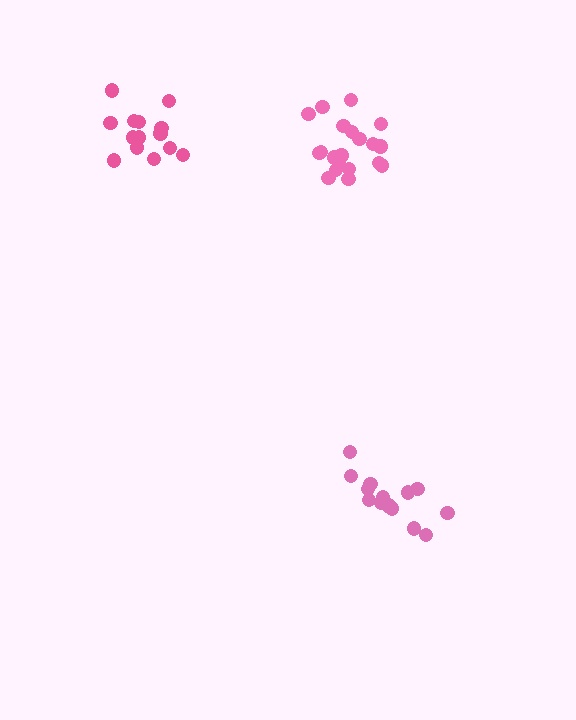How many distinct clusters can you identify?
There are 3 distinct clusters.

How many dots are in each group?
Group 1: 20 dots, Group 2: 15 dots, Group 3: 15 dots (50 total).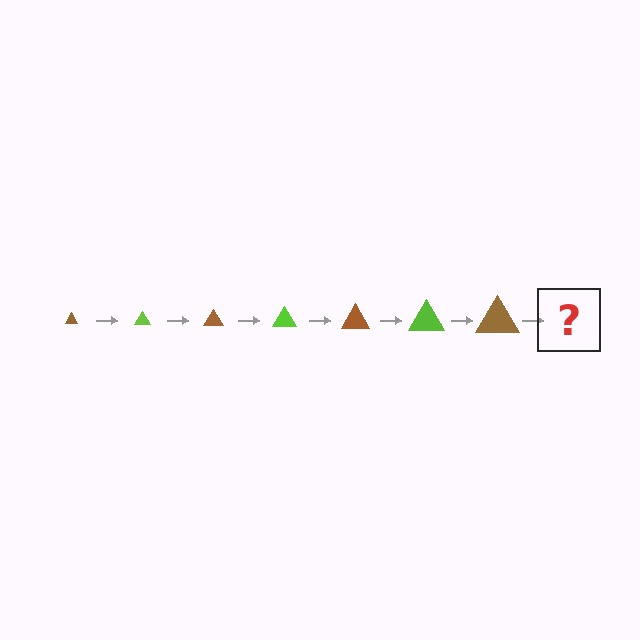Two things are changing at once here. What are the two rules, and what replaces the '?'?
The two rules are that the triangle grows larger each step and the color cycles through brown and lime. The '?' should be a lime triangle, larger than the previous one.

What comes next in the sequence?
The next element should be a lime triangle, larger than the previous one.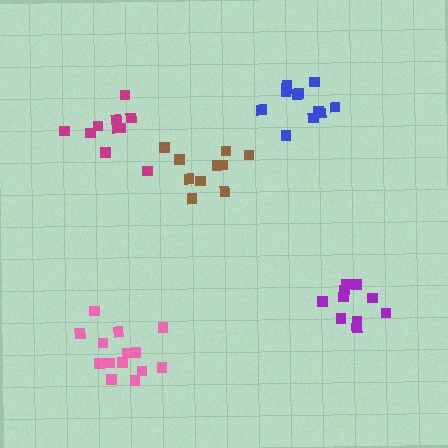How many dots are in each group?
Group 1: 10 dots, Group 2: 12 dots, Group 3: 10 dots, Group 4: 10 dots, Group 5: 14 dots (56 total).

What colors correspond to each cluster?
The clusters are colored: brown, blue, magenta, purple, pink.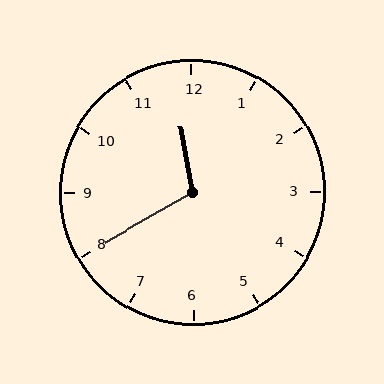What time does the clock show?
11:40.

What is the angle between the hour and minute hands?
Approximately 110 degrees.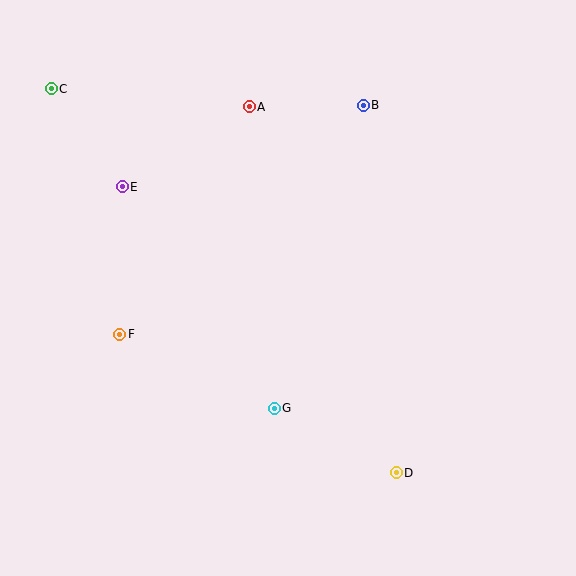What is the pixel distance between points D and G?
The distance between D and G is 138 pixels.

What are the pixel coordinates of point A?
Point A is at (249, 107).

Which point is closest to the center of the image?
Point G at (274, 408) is closest to the center.